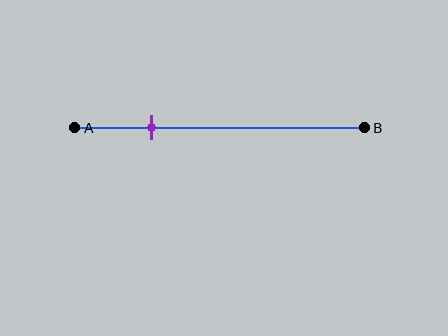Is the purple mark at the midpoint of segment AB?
No, the mark is at about 25% from A, not at the 50% midpoint.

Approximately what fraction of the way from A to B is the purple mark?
The purple mark is approximately 25% of the way from A to B.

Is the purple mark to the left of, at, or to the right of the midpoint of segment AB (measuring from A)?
The purple mark is to the left of the midpoint of segment AB.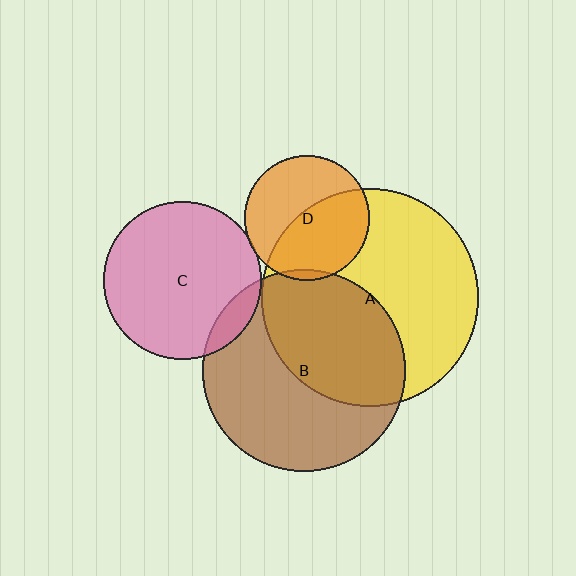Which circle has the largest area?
Circle A (yellow).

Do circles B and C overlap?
Yes.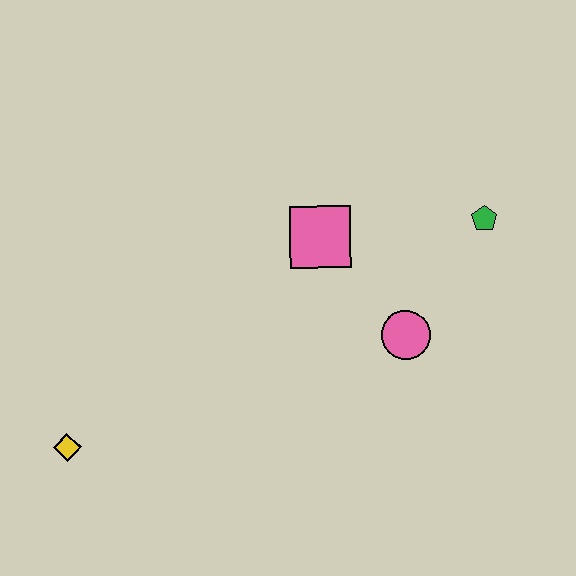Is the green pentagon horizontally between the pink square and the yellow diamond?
No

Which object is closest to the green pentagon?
The pink circle is closest to the green pentagon.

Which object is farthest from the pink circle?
The yellow diamond is farthest from the pink circle.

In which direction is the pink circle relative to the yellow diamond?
The pink circle is to the right of the yellow diamond.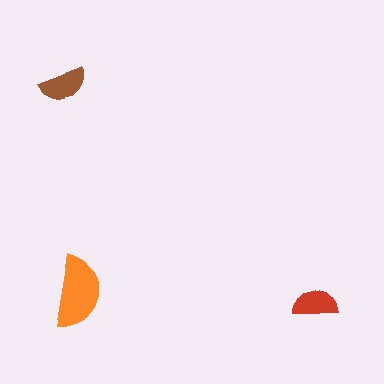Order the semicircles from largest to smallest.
the orange one, the brown one, the red one.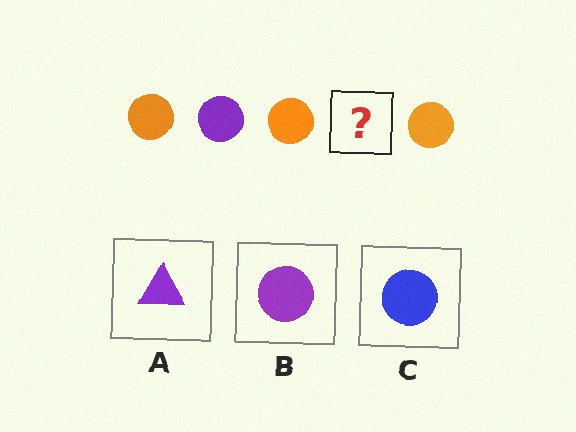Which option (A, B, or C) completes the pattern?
B.